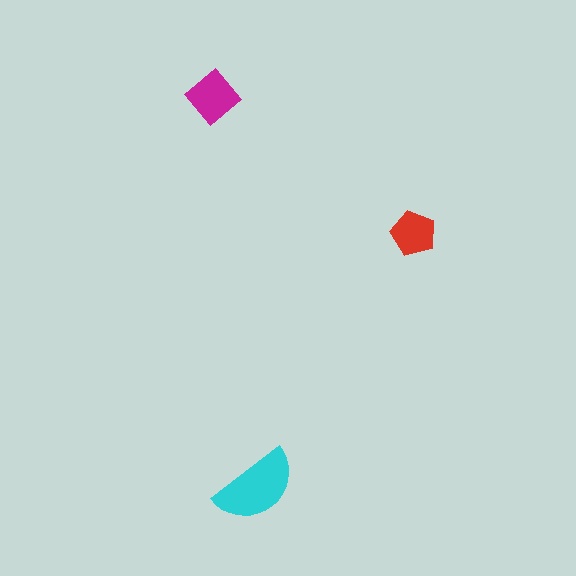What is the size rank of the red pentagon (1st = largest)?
3rd.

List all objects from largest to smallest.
The cyan semicircle, the magenta diamond, the red pentagon.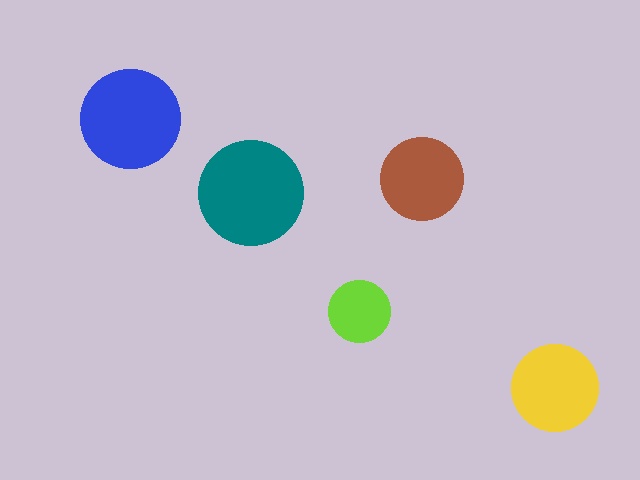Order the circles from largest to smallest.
the teal one, the blue one, the yellow one, the brown one, the lime one.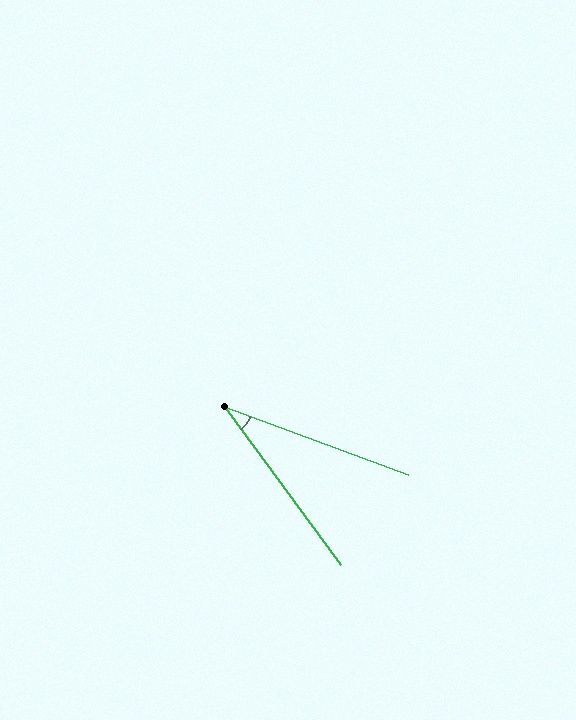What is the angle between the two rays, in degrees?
Approximately 34 degrees.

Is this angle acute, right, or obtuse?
It is acute.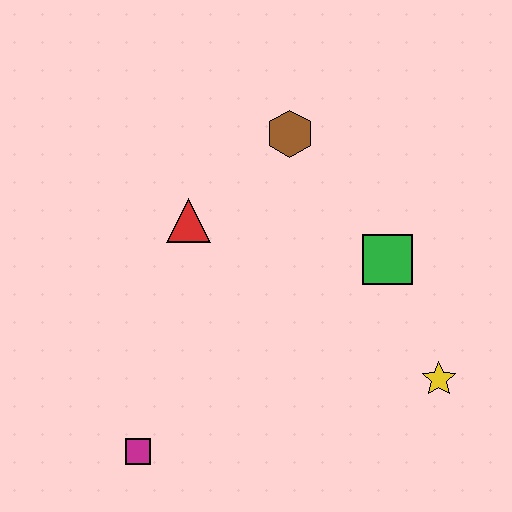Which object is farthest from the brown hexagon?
The magenta square is farthest from the brown hexagon.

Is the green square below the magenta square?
No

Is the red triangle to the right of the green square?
No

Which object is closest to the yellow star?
The green square is closest to the yellow star.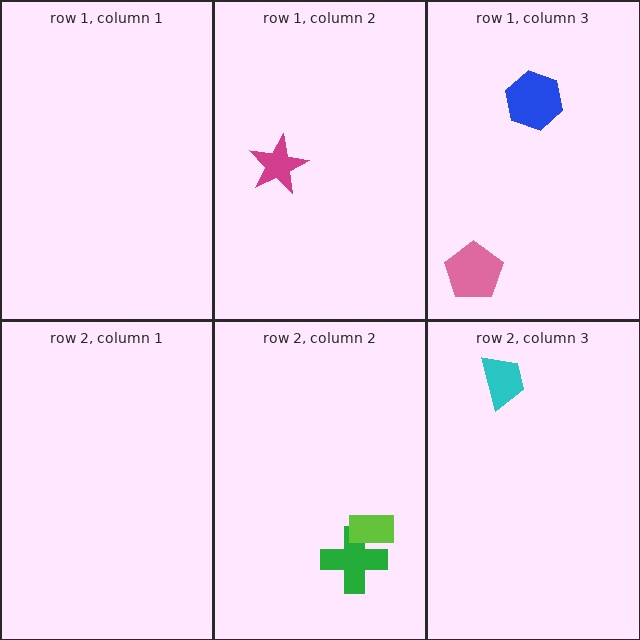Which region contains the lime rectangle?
The row 2, column 2 region.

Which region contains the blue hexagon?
The row 1, column 3 region.